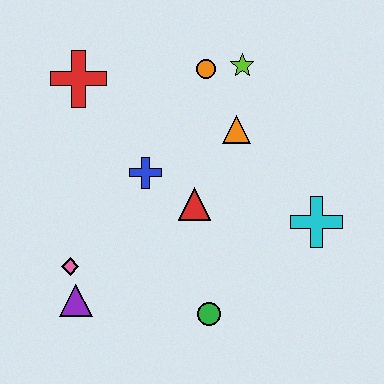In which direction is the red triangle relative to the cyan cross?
The red triangle is to the left of the cyan cross.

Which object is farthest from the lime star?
The purple triangle is farthest from the lime star.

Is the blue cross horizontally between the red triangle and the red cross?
Yes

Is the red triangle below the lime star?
Yes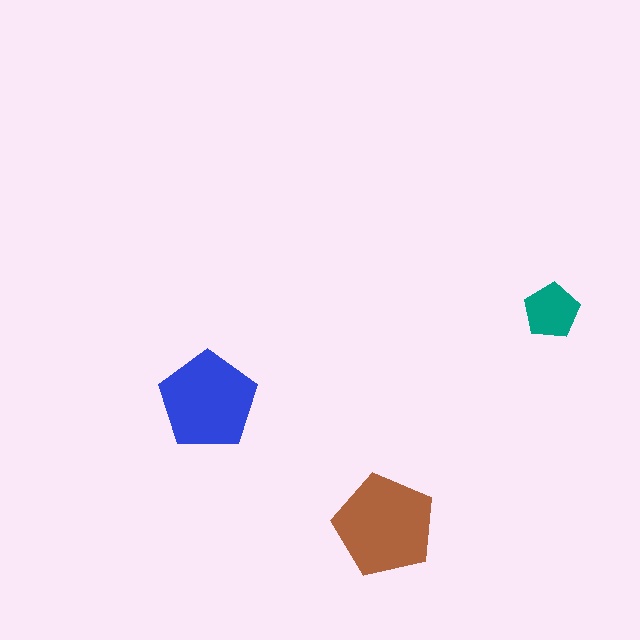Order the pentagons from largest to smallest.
the brown one, the blue one, the teal one.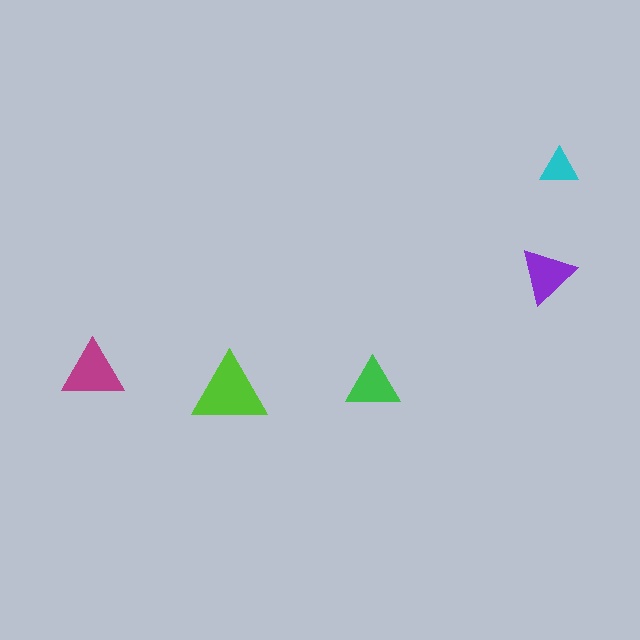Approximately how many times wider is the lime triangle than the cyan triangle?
About 2 times wider.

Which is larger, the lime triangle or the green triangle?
The lime one.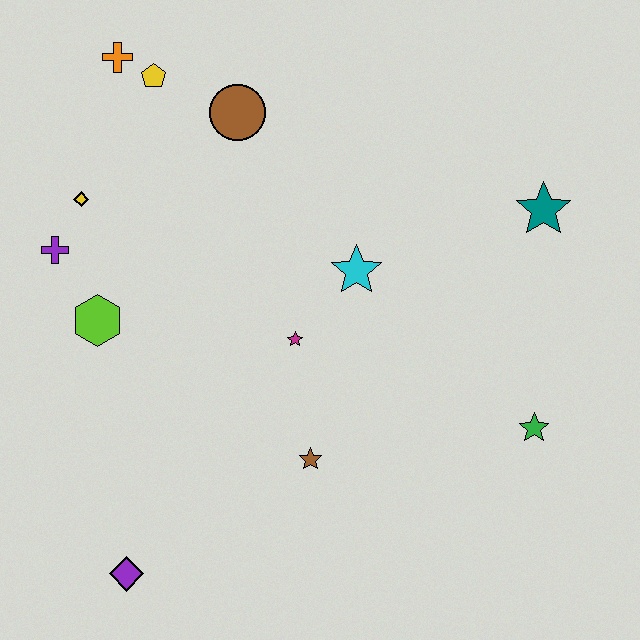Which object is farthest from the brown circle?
The purple diamond is farthest from the brown circle.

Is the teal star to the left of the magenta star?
No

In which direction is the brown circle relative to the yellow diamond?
The brown circle is to the right of the yellow diamond.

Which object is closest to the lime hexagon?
The purple cross is closest to the lime hexagon.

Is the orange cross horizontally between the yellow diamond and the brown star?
Yes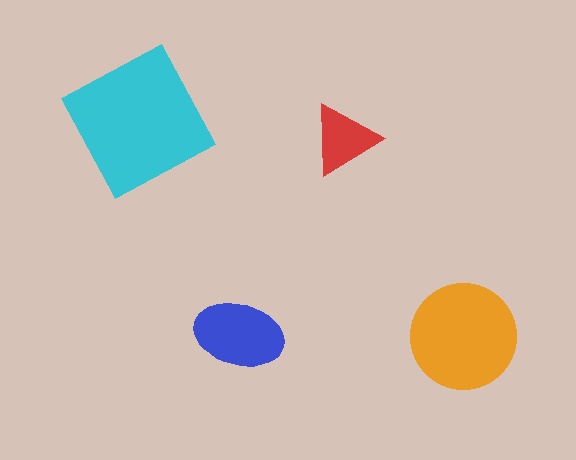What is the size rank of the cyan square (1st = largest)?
1st.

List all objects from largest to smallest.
The cyan square, the orange circle, the blue ellipse, the red triangle.